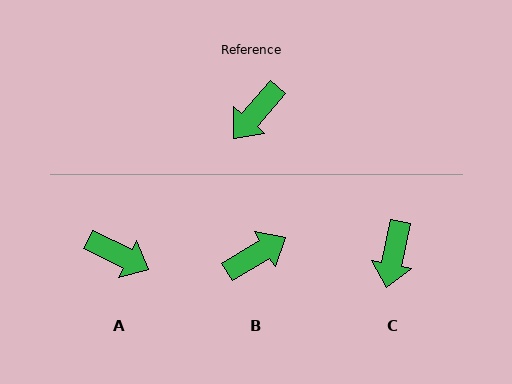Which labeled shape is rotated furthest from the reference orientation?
B, about 161 degrees away.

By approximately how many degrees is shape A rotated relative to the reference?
Approximately 104 degrees counter-clockwise.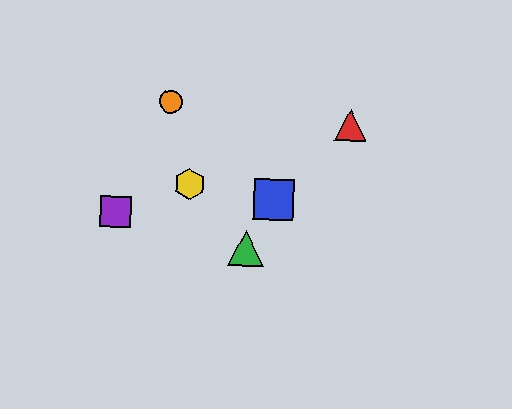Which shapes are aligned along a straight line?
The red triangle, the yellow hexagon, the purple square are aligned along a straight line.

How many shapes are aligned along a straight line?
3 shapes (the red triangle, the yellow hexagon, the purple square) are aligned along a straight line.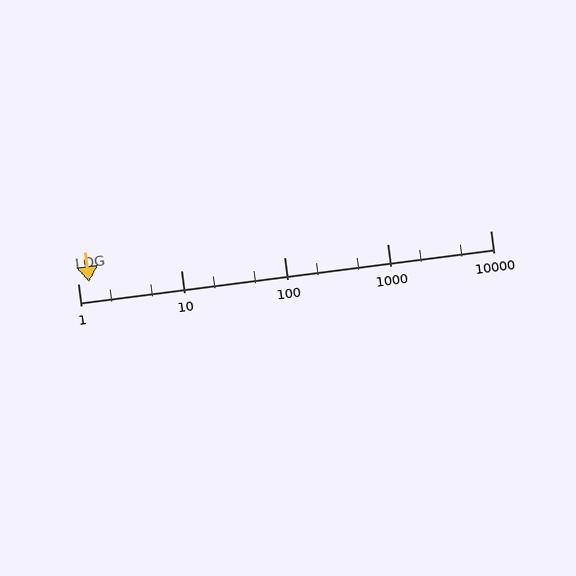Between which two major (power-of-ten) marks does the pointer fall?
The pointer is between 1 and 10.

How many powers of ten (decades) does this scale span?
The scale spans 4 decades, from 1 to 10000.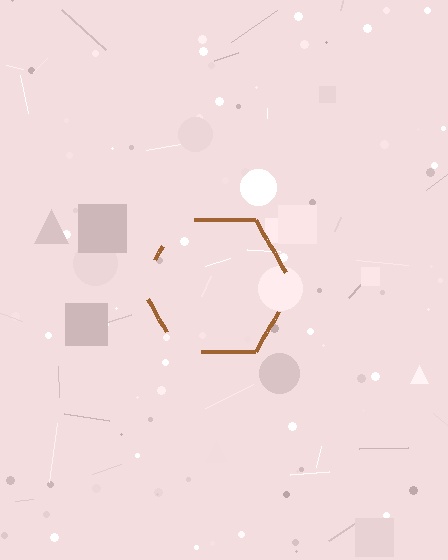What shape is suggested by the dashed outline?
The dashed outline suggests a hexagon.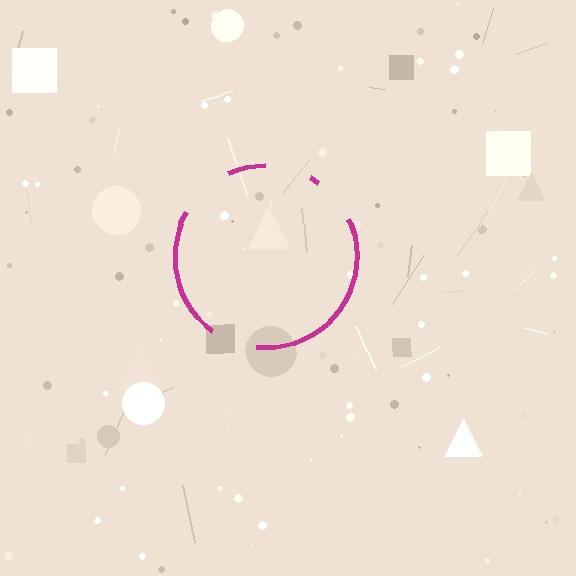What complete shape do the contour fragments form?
The contour fragments form a circle.